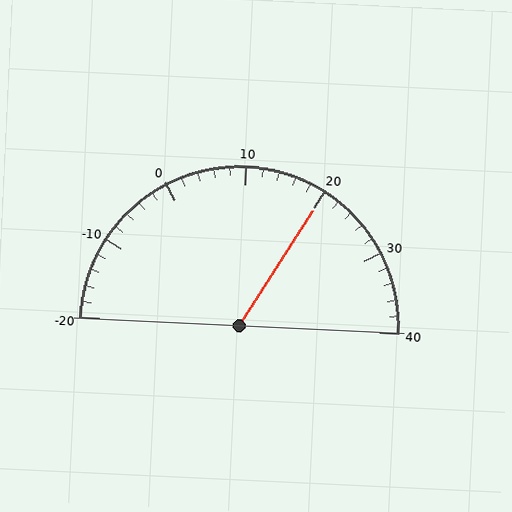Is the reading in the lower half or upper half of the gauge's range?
The reading is in the upper half of the range (-20 to 40).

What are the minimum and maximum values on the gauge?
The gauge ranges from -20 to 40.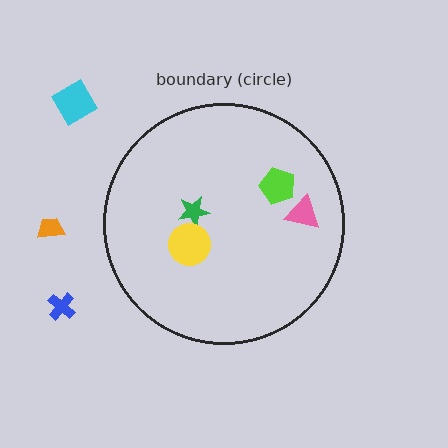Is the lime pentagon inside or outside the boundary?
Inside.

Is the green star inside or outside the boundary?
Inside.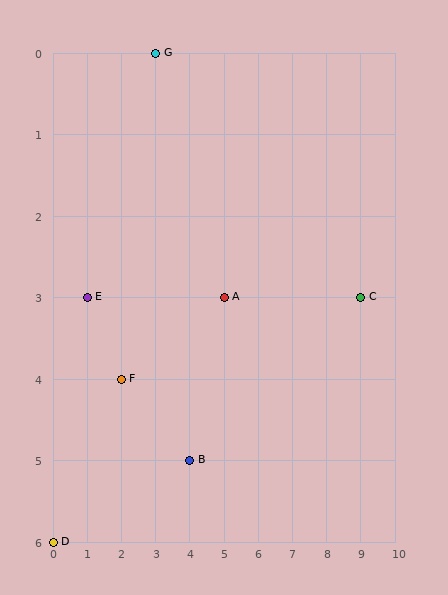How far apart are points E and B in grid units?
Points E and B are 3 columns and 2 rows apart (about 3.6 grid units diagonally).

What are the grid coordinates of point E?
Point E is at grid coordinates (1, 3).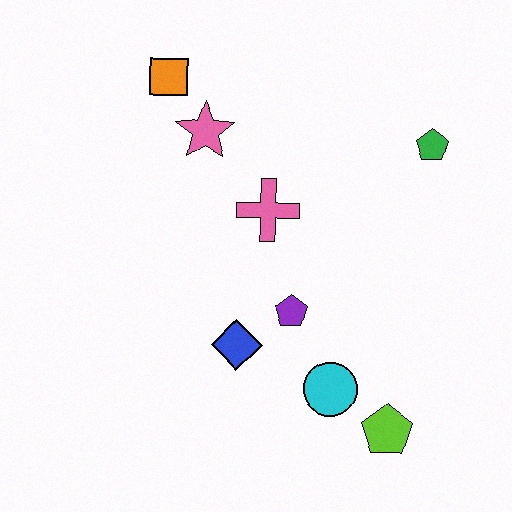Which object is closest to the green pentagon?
The pink cross is closest to the green pentagon.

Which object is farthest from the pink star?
The lime pentagon is farthest from the pink star.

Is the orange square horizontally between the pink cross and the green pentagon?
No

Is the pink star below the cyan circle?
No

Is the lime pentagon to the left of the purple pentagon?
No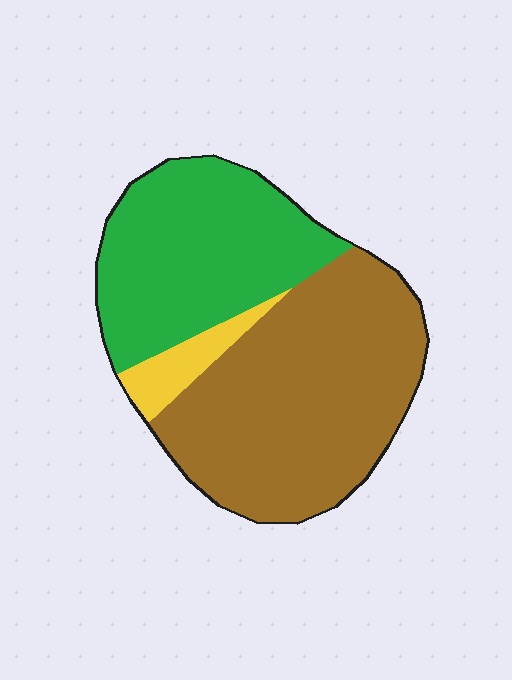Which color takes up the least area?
Yellow, at roughly 5%.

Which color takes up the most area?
Brown, at roughly 55%.